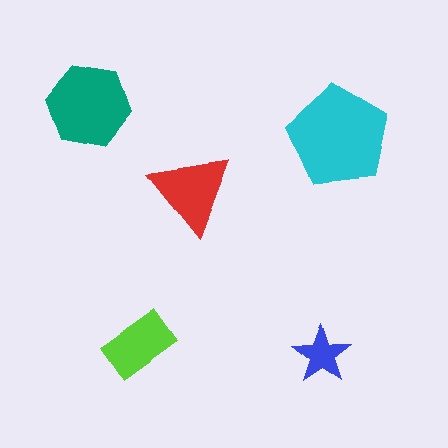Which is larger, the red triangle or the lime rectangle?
The red triangle.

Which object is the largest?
The cyan pentagon.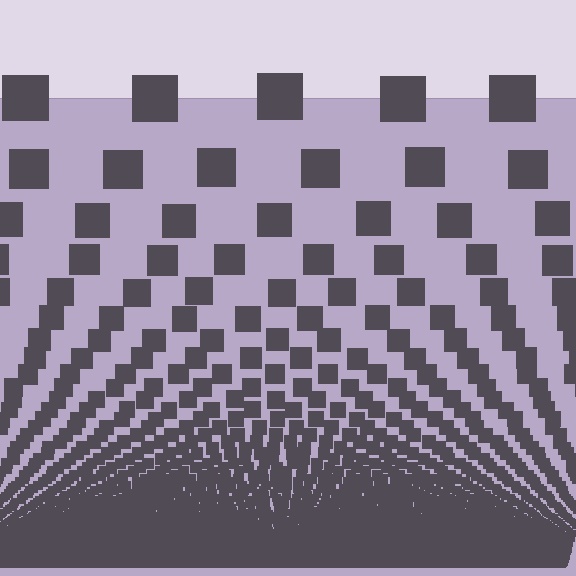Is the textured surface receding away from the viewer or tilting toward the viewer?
The surface appears to tilt toward the viewer. Texture elements get larger and sparser toward the top.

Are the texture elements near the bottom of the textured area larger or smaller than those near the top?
Smaller. The gradient is inverted — elements near the bottom are smaller and denser.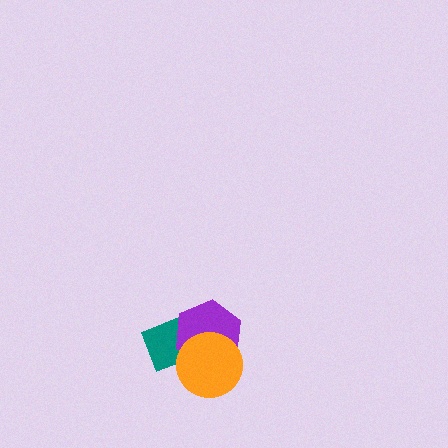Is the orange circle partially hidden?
No, no other shape covers it.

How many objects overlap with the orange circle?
2 objects overlap with the orange circle.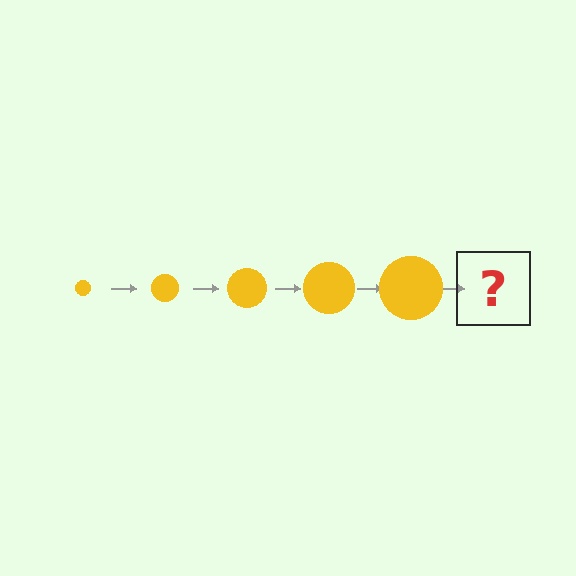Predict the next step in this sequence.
The next step is a yellow circle, larger than the previous one.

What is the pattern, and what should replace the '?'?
The pattern is that the circle gets progressively larger each step. The '?' should be a yellow circle, larger than the previous one.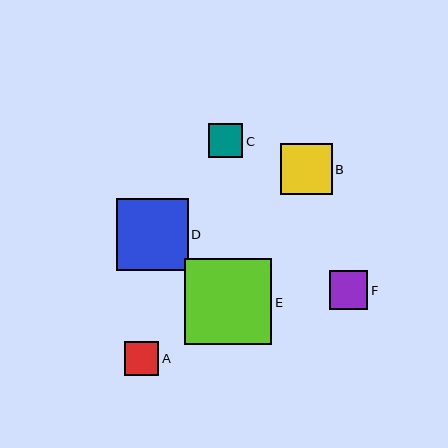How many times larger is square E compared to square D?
Square E is approximately 1.2 times the size of square D.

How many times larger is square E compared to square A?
Square E is approximately 2.6 times the size of square A.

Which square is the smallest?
Square A is the smallest with a size of approximately 34 pixels.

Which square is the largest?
Square E is the largest with a size of approximately 87 pixels.